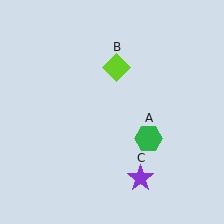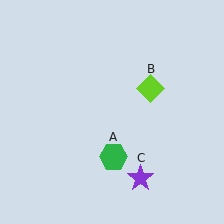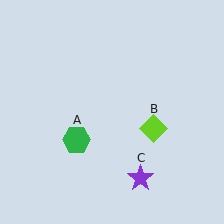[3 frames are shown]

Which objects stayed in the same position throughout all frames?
Purple star (object C) remained stationary.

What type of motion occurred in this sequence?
The green hexagon (object A), lime diamond (object B) rotated clockwise around the center of the scene.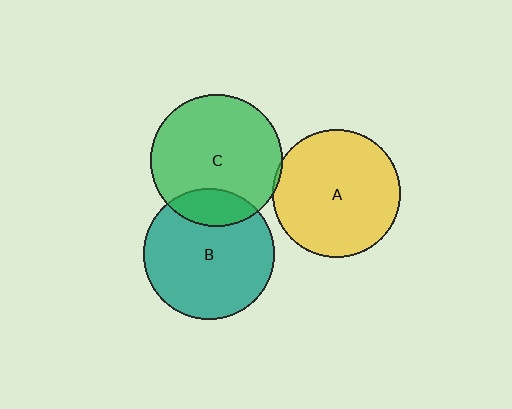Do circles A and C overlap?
Yes.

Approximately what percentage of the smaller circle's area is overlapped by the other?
Approximately 5%.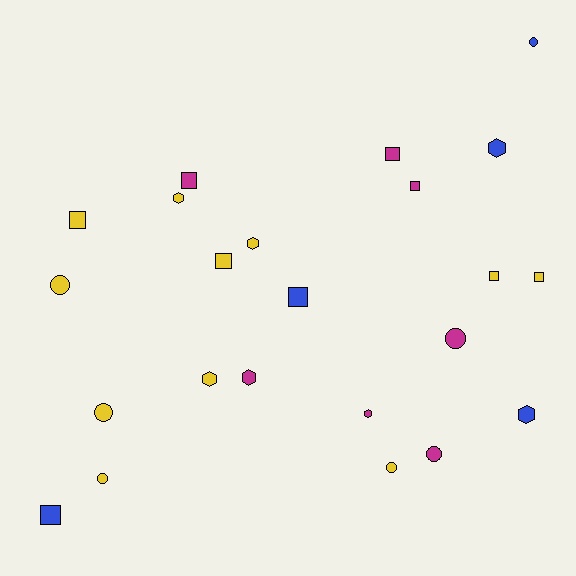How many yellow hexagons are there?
There are 3 yellow hexagons.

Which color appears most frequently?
Yellow, with 11 objects.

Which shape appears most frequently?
Square, with 9 objects.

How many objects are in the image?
There are 23 objects.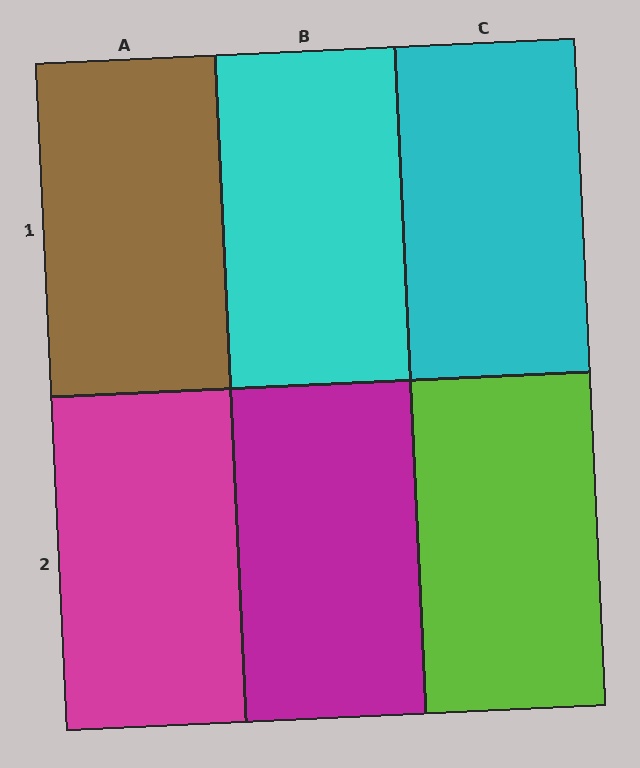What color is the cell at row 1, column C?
Cyan.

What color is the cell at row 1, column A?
Brown.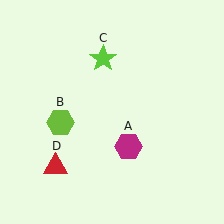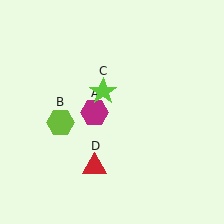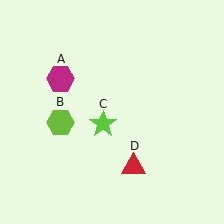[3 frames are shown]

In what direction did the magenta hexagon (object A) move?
The magenta hexagon (object A) moved up and to the left.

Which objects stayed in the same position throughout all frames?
Lime hexagon (object B) remained stationary.